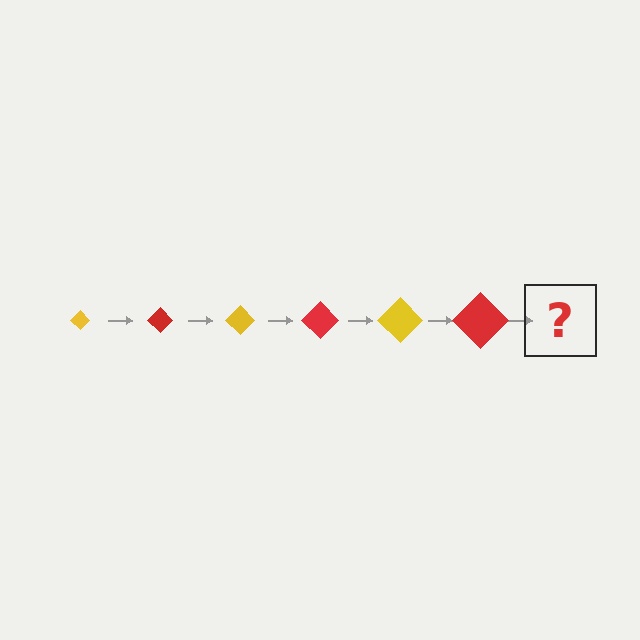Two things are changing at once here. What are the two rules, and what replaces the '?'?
The two rules are that the diamond grows larger each step and the color cycles through yellow and red. The '?' should be a yellow diamond, larger than the previous one.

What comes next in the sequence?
The next element should be a yellow diamond, larger than the previous one.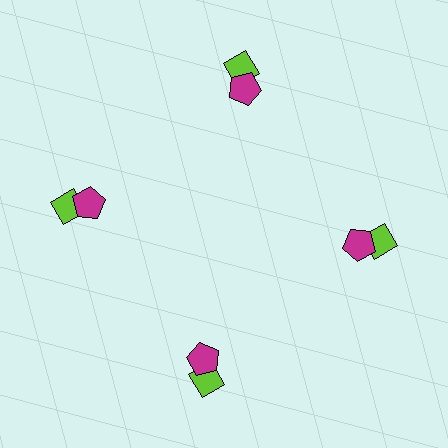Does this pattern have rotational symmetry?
Yes, this pattern has 4-fold rotational symmetry. It looks the same after rotating 90 degrees around the center.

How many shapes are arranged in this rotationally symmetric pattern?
There are 8 shapes, arranged in 4 groups of 2.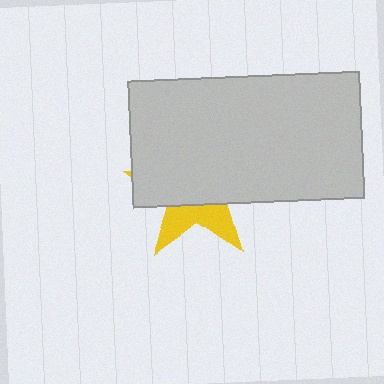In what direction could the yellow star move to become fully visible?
The yellow star could move down. That would shift it out from behind the light gray rectangle entirely.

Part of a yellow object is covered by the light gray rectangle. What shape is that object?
It is a star.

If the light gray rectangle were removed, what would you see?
You would see the complete yellow star.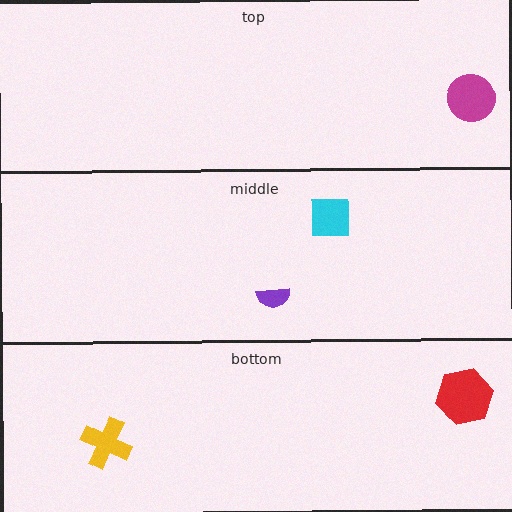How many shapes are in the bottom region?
2.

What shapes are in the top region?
The magenta circle.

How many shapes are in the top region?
1.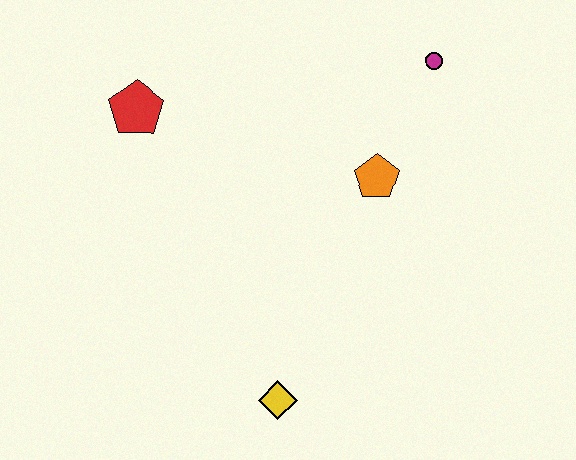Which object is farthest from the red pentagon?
The yellow diamond is farthest from the red pentagon.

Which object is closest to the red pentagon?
The orange pentagon is closest to the red pentagon.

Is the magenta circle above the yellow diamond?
Yes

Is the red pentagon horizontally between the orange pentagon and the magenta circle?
No